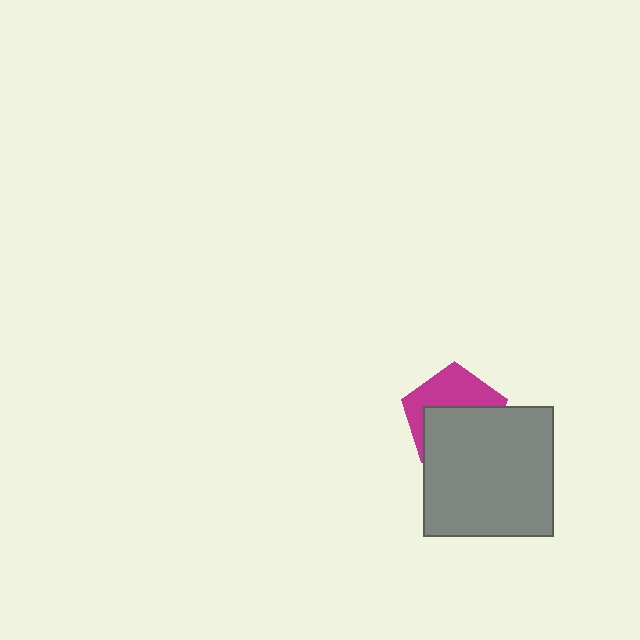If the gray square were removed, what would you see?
You would see the complete magenta pentagon.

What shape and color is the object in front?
The object in front is a gray square.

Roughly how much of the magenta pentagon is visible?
A small part of it is visible (roughly 44%).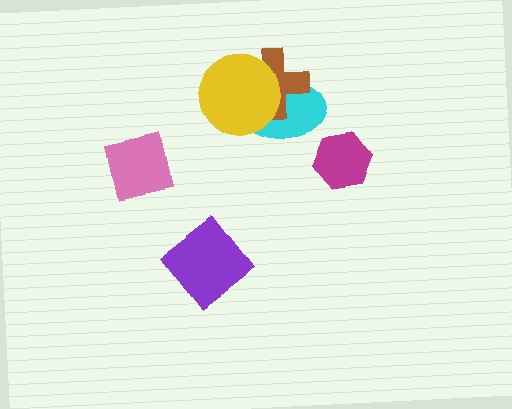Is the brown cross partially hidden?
Yes, it is partially covered by another shape.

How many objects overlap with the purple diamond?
0 objects overlap with the purple diamond.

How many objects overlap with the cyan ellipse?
2 objects overlap with the cyan ellipse.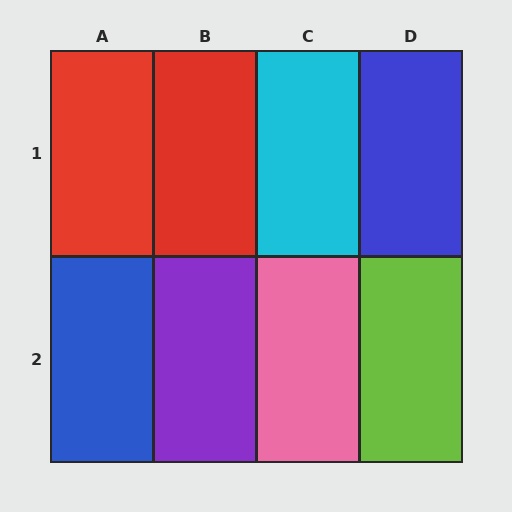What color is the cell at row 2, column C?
Pink.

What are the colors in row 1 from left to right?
Red, red, cyan, blue.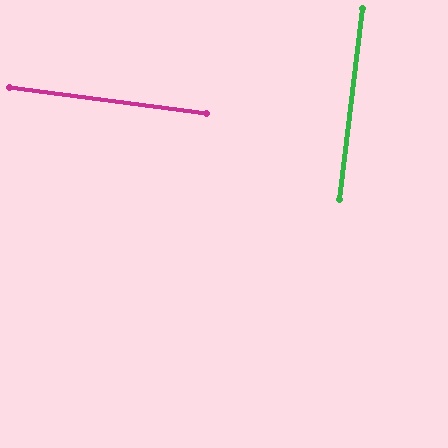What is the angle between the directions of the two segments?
Approximately 89 degrees.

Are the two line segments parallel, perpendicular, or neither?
Perpendicular — they meet at approximately 89°.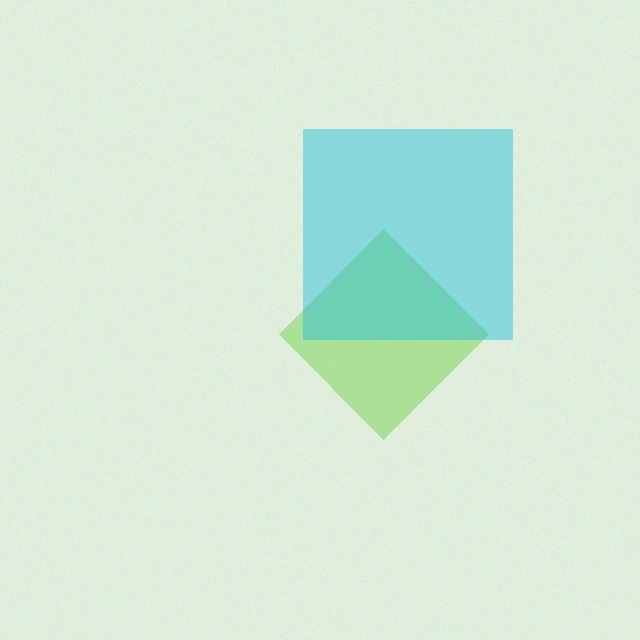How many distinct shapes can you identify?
There are 2 distinct shapes: a lime diamond, a cyan square.